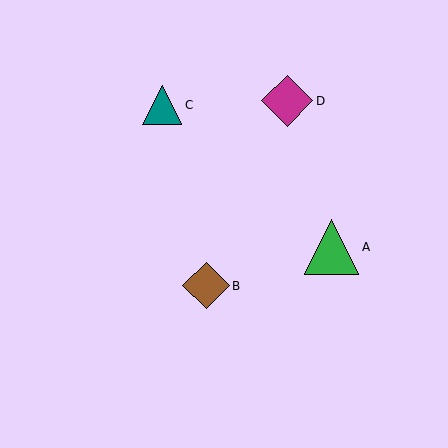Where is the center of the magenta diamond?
The center of the magenta diamond is at (287, 101).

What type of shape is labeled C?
Shape C is a teal triangle.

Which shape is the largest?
The green triangle (labeled A) is the largest.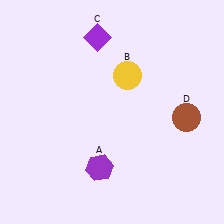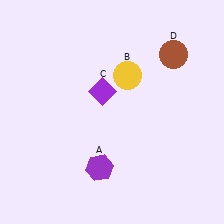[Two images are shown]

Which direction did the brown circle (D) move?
The brown circle (D) moved up.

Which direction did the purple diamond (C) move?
The purple diamond (C) moved down.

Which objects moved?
The objects that moved are: the purple diamond (C), the brown circle (D).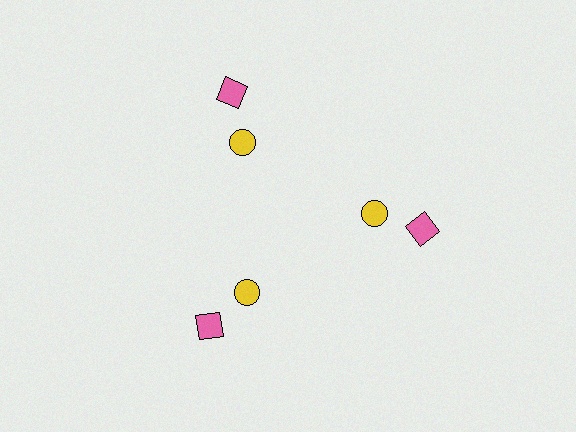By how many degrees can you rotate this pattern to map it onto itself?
The pattern maps onto itself every 120 degrees of rotation.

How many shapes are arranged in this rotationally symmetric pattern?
There are 6 shapes, arranged in 3 groups of 2.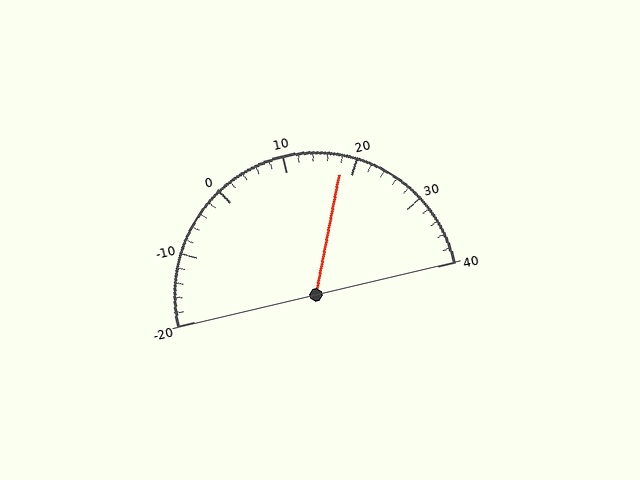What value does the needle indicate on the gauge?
The needle indicates approximately 18.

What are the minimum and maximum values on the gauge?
The gauge ranges from -20 to 40.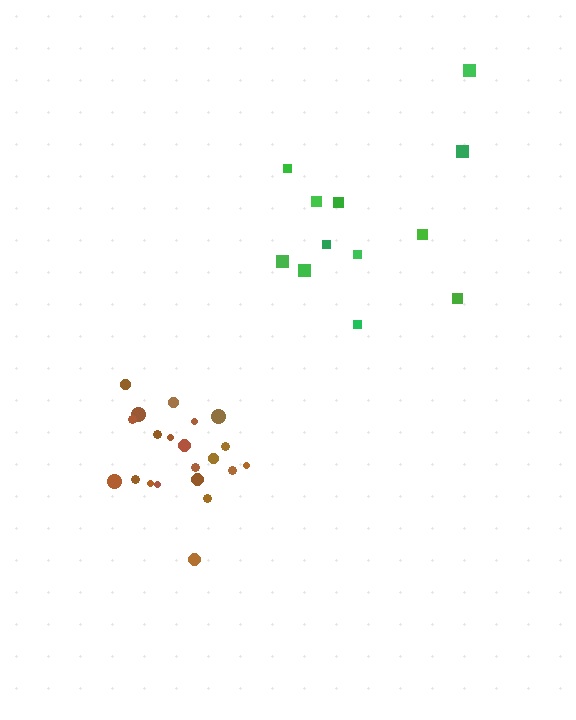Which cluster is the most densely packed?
Brown.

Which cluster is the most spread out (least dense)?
Green.